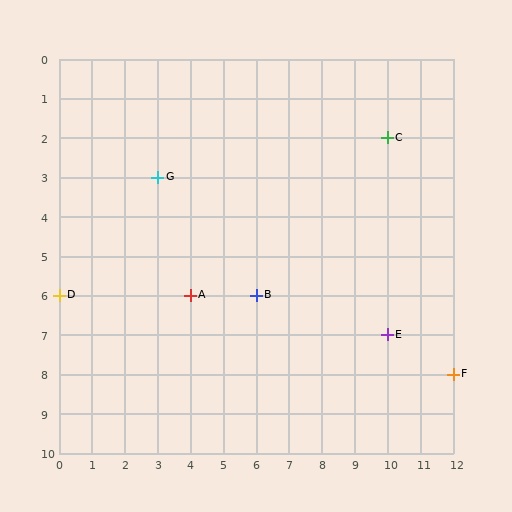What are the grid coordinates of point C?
Point C is at grid coordinates (10, 2).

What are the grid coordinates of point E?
Point E is at grid coordinates (10, 7).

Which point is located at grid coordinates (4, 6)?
Point A is at (4, 6).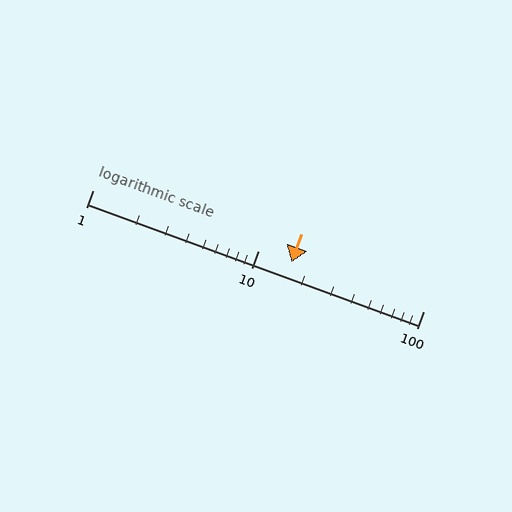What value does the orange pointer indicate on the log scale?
The pointer indicates approximately 16.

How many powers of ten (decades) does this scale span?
The scale spans 2 decades, from 1 to 100.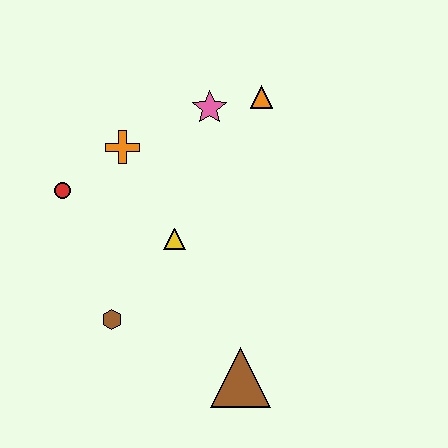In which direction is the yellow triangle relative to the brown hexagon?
The yellow triangle is above the brown hexagon.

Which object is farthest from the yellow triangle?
The orange triangle is farthest from the yellow triangle.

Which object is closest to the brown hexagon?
The yellow triangle is closest to the brown hexagon.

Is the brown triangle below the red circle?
Yes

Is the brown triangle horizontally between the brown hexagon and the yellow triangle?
No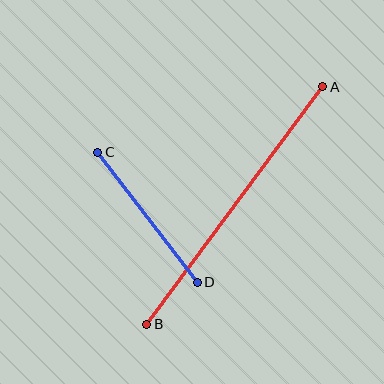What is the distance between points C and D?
The distance is approximately 164 pixels.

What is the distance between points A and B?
The distance is approximately 296 pixels.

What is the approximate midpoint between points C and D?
The midpoint is at approximately (148, 217) pixels.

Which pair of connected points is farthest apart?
Points A and B are farthest apart.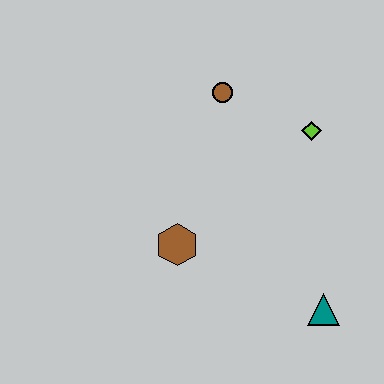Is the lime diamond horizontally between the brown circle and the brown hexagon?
No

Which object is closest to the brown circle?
The lime diamond is closest to the brown circle.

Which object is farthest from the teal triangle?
The brown circle is farthest from the teal triangle.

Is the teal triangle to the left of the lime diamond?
No